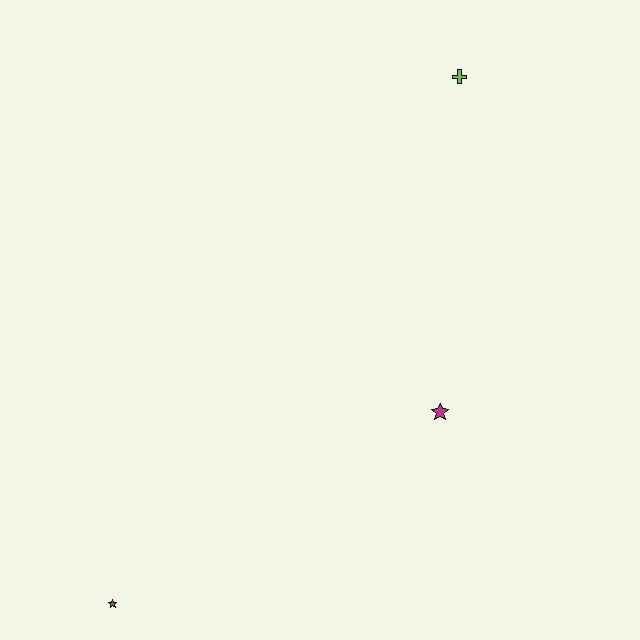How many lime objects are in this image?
There is 1 lime object.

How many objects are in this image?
There are 3 objects.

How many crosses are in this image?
There is 1 cross.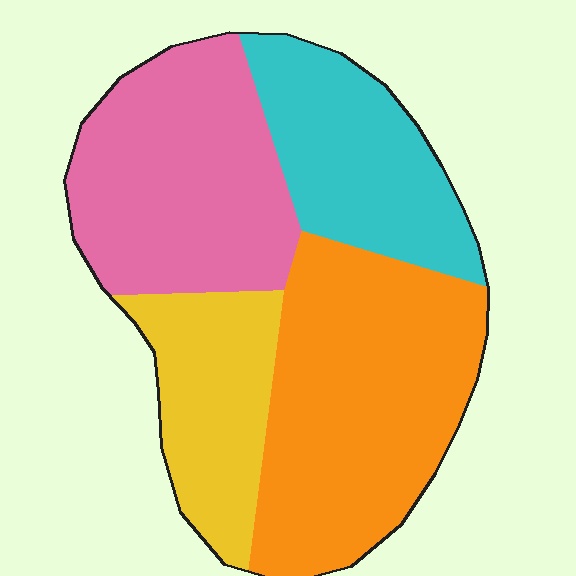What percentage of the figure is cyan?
Cyan covers 20% of the figure.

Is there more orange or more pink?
Orange.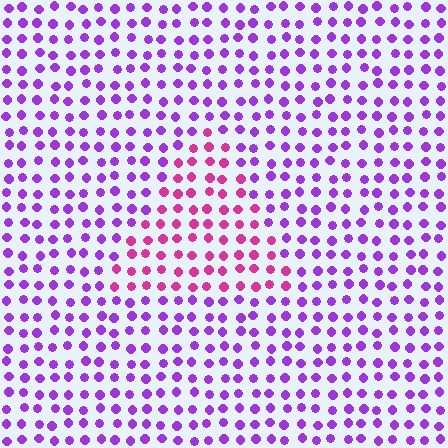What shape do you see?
I see a triangle.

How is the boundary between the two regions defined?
The boundary is defined purely by a slight shift in hue (about 43 degrees). Spacing, size, and orientation are identical on both sides.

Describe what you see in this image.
The image is filled with small purple elements in a uniform arrangement. A triangle-shaped region is visible where the elements are tinted to a slightly different hue, forming a subtle color boundary.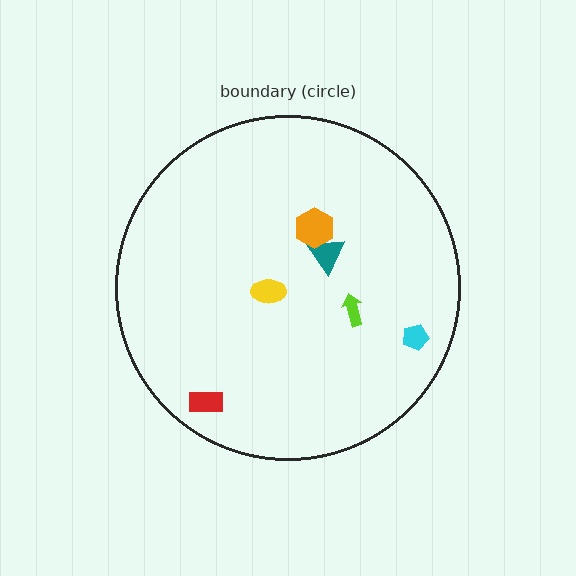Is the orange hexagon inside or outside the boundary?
Inside.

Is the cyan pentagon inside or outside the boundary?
Inside.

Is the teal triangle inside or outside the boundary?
Inside.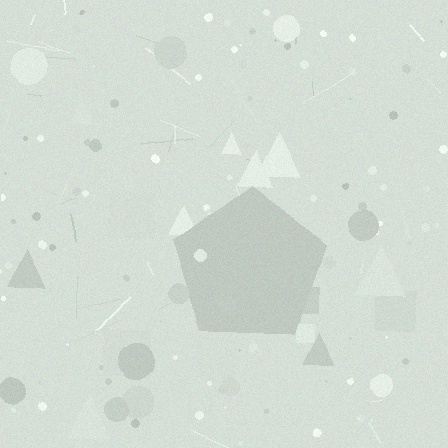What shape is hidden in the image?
A pentagon is hidden in the image.